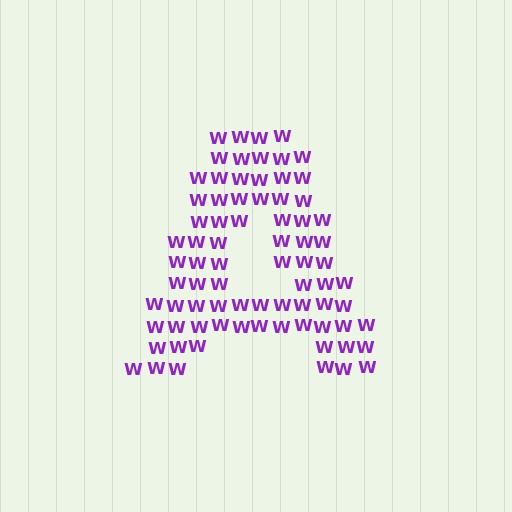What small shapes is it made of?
It is made of small letter W's.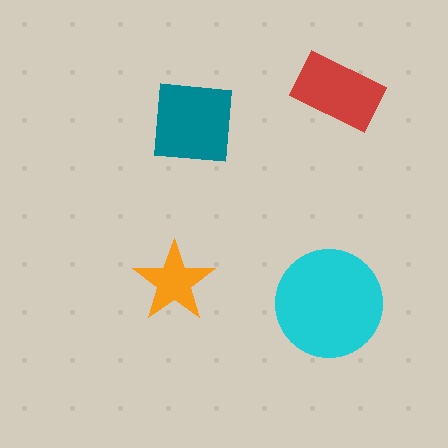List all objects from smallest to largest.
The orange star, the red rectangle, the teal square, the cyan circle.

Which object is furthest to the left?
The orange star is leftmost.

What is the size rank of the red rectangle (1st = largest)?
3rd.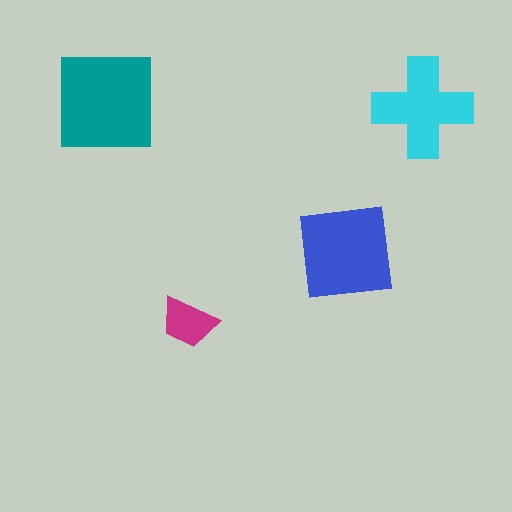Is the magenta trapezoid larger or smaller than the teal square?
Smaller.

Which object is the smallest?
The magenta trapezoid.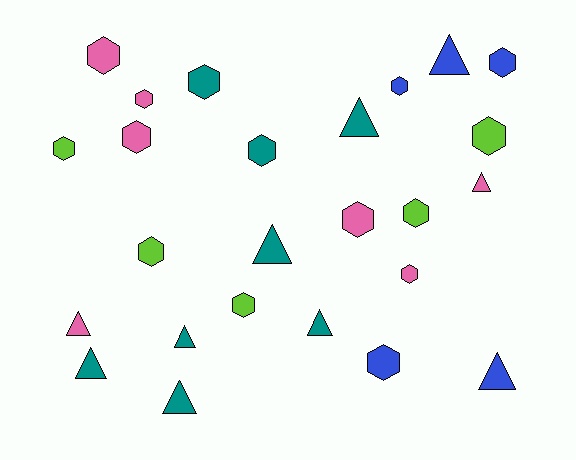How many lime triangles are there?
There are no lime triangles.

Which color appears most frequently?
Teal, with 8 objects.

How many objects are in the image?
There are 25 objects.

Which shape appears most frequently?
Hexagon, with 15 objects.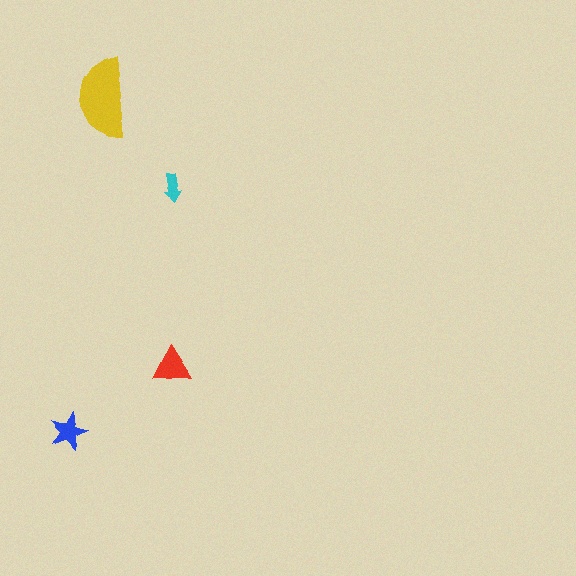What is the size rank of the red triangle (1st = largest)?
2nd.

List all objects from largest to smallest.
The yellow semicircle, the red triangle, the blue star, the cyan arrow.